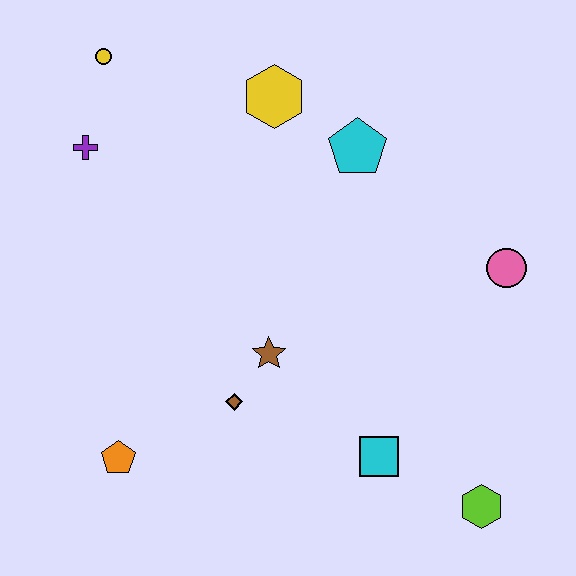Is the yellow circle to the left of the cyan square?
Yes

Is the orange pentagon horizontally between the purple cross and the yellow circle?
No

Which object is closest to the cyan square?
The lime hexagon is closest to the cyan square.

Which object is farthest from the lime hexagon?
The yellow circle is farthest from the lime hexagon.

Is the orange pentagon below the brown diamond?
Yes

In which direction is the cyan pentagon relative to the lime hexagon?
The cyan pentagon is above the lime hexagon.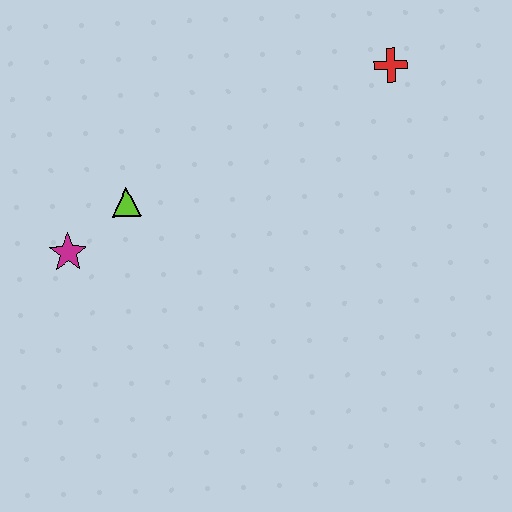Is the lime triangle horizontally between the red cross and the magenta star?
Yes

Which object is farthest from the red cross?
The magenta star is farthest from the red cross.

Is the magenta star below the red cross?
Yes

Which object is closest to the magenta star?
The lime triangle is closest to the magenta star.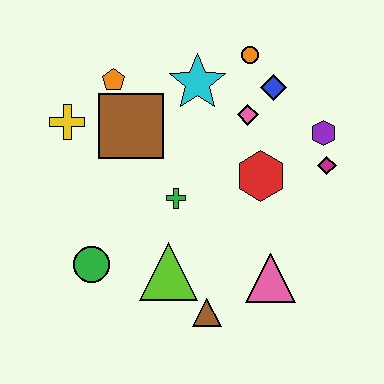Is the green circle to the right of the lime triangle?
No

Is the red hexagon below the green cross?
No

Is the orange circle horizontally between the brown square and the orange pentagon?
No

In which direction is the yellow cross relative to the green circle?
The yellow cross is above the green circle.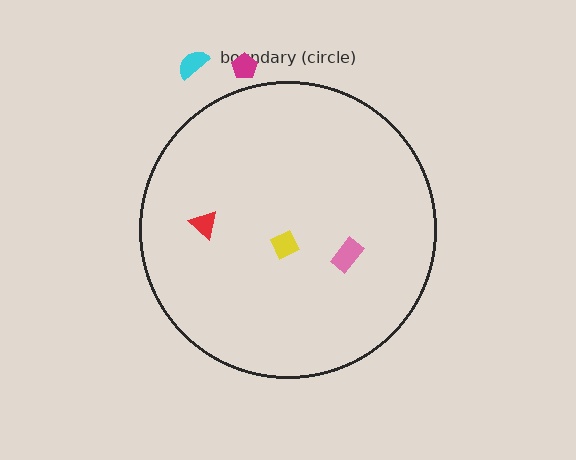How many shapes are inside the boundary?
3 inside, 2 outside.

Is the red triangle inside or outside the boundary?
Inside.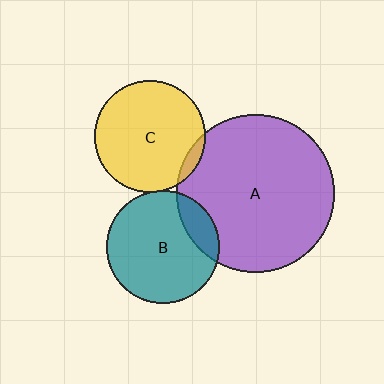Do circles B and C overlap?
Yes.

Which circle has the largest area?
Circle A (purple).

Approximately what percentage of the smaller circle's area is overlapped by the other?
Approximately 5%.